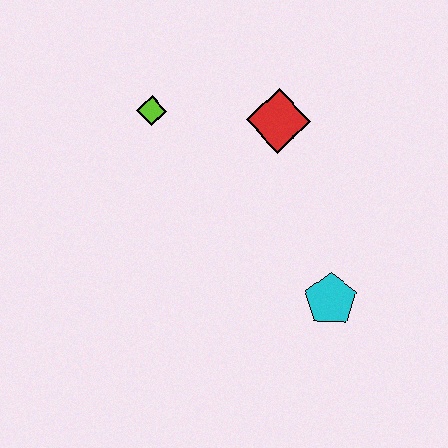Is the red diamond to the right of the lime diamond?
Yes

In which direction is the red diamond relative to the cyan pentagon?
The red diamond is above the cyan pentagon.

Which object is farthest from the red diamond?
The cyan pentagon is farthest from the red diamond.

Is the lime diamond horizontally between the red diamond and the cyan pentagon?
No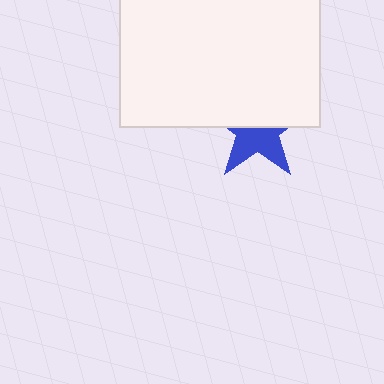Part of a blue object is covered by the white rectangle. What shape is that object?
It is a star.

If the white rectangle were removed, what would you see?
You would see the complete blue star.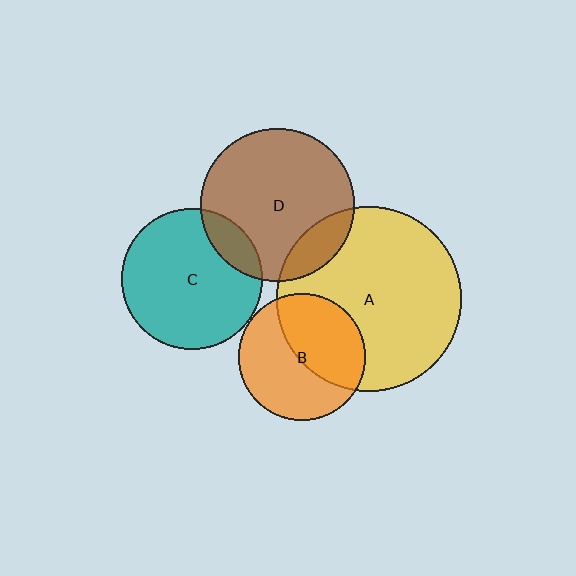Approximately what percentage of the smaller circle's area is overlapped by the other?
Approximately 15%.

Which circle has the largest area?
Circle A (yellow).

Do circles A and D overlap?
Yes.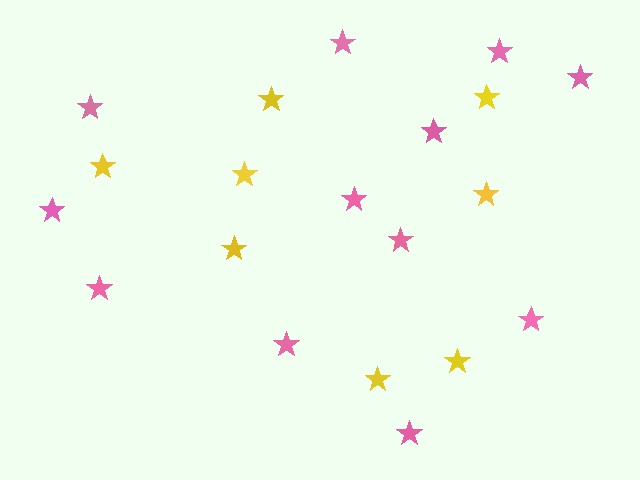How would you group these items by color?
There are 2 groups: one group of yellow stars (8) and one group of pink stars (12).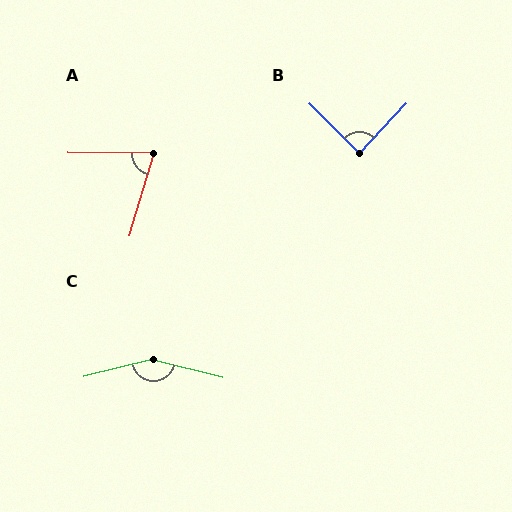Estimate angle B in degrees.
Approximately 88 degrees.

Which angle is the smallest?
A, at approximately 74 degrees.